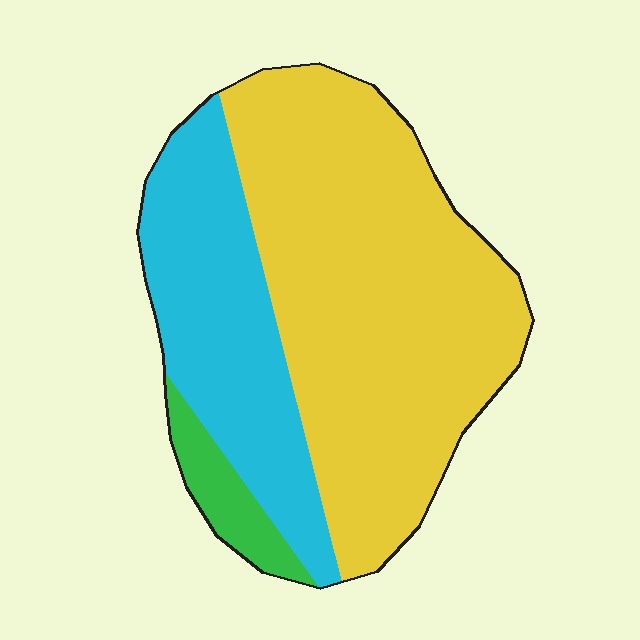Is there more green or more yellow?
Yellow.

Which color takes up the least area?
Green, at roughly 5%.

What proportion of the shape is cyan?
Cyan covers roughly 30% of the shape.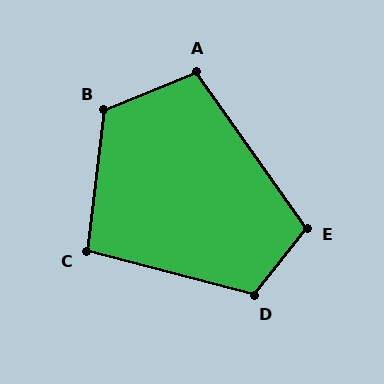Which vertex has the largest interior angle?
B, at approximately 119 degrees.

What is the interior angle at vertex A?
Approximately 103 degrees (obtuse).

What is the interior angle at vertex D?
Approximately 113 degrees (obtuse).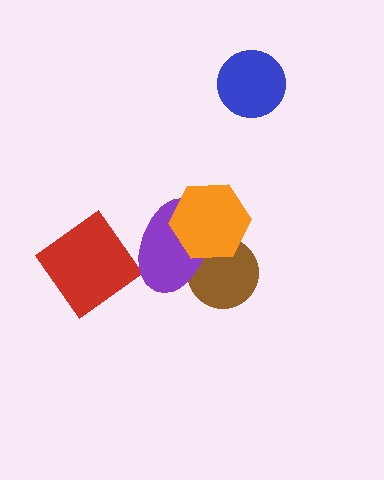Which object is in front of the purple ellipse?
The orange hexagon is in front of the purple ellipse.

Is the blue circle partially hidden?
No, no other shape covers it.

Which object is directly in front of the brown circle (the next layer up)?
The purple ellipse is directly in front of the brown circle.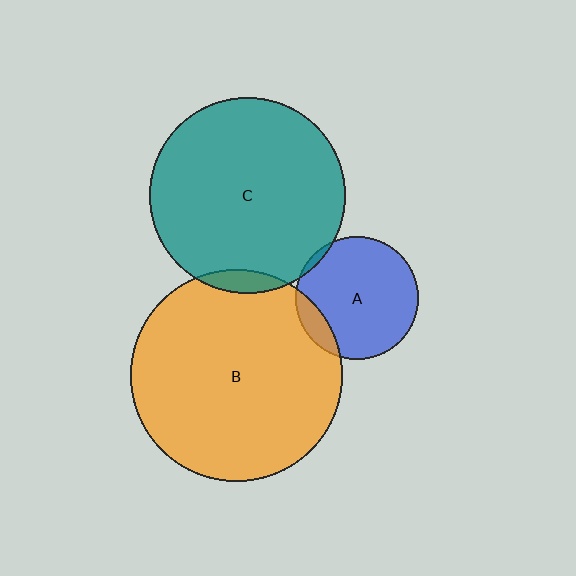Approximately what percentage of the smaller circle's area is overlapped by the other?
Approximately 10%.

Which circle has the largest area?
Circle B (orange).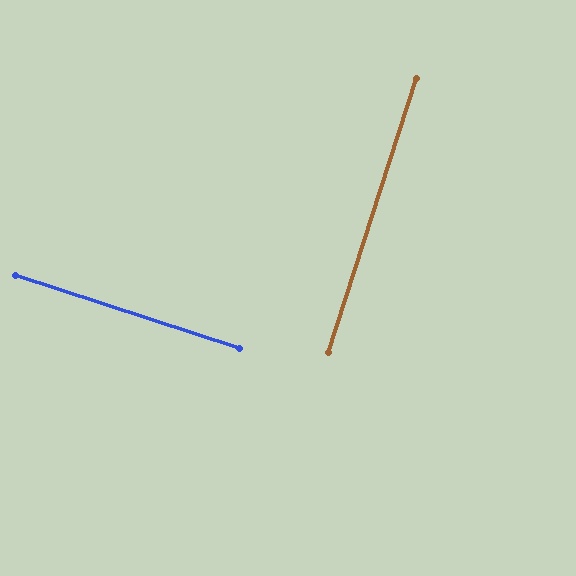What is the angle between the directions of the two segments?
Approximately 90 degrees.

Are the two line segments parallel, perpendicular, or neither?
Perpendicular — they meet at approximately 90°.